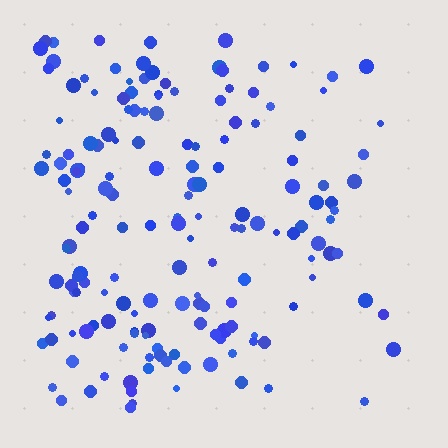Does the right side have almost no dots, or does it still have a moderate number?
Still a moderate number, just noticeably fewer than the left.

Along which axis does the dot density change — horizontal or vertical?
Horizontal.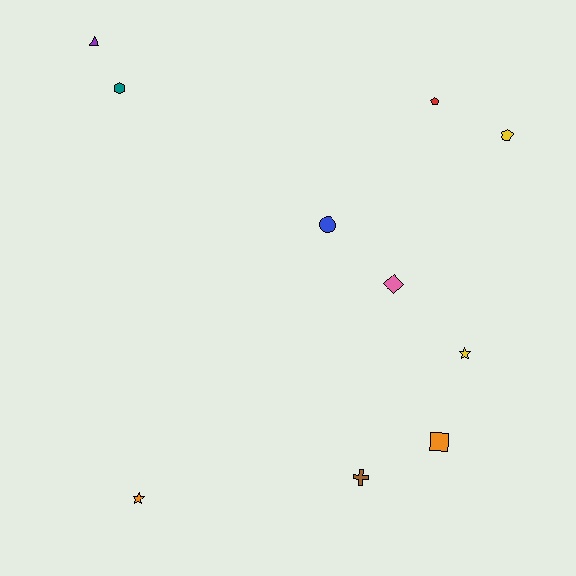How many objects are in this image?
There are 10 objects.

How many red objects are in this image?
There is 1 red object.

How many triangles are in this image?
There is 1 triangle.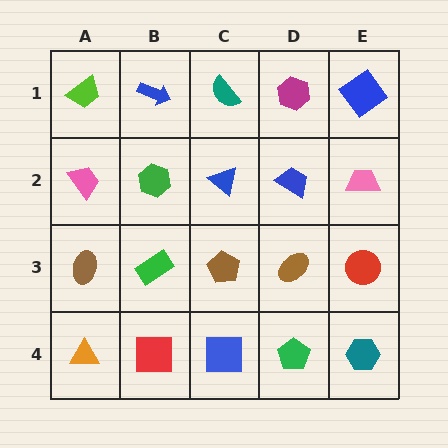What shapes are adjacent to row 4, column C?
A brown pentagon (row 3, column C), a red square (row 4, column B), a green pentagon (row 4, column D).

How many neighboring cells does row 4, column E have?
2.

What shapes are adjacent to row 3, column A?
A pink trapezoid (row 2, column A), an orange triangle (row 4, column A), a green rectangle (row 3, column B).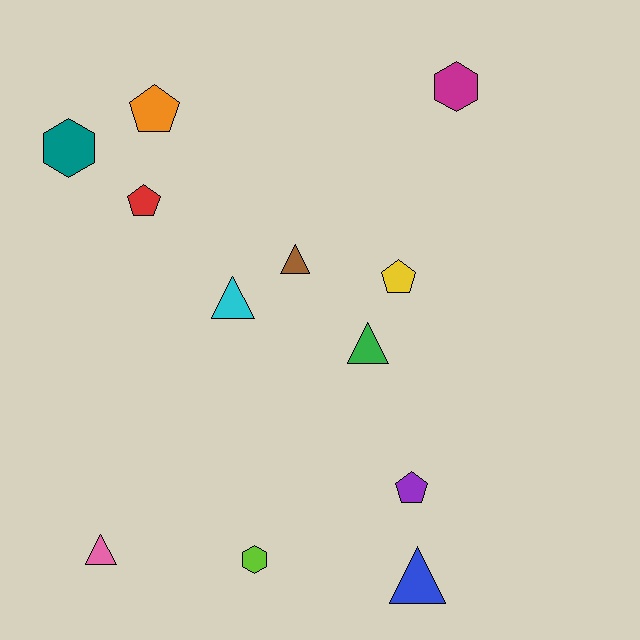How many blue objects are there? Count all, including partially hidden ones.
There is 1 blue object.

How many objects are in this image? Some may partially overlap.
There are 12 objects.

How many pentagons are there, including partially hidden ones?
There are 4 pentagons.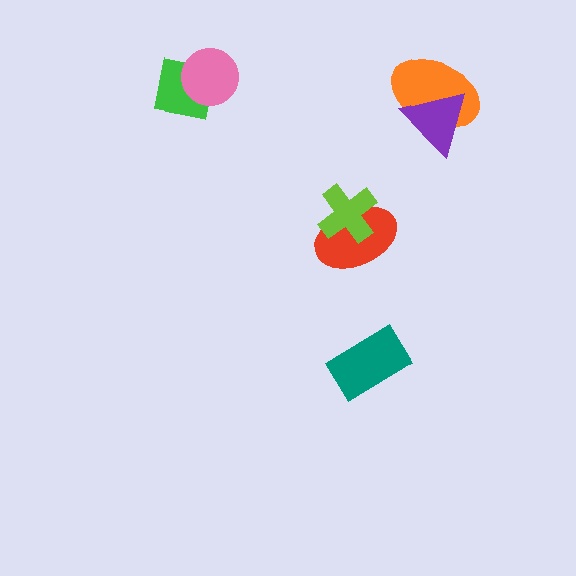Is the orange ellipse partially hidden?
Yes, it is partially covered by another shape.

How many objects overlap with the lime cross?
1 object overlaps with the lime cross.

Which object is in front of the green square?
The pink circle is in front of the green square.